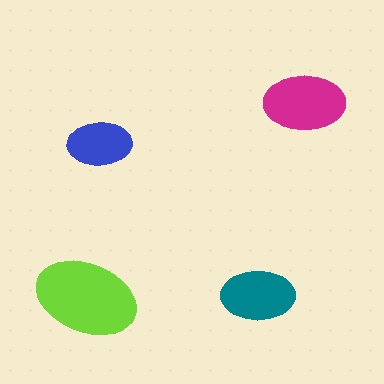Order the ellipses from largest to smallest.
the lime one, the magenta one, the teal one, the blue one.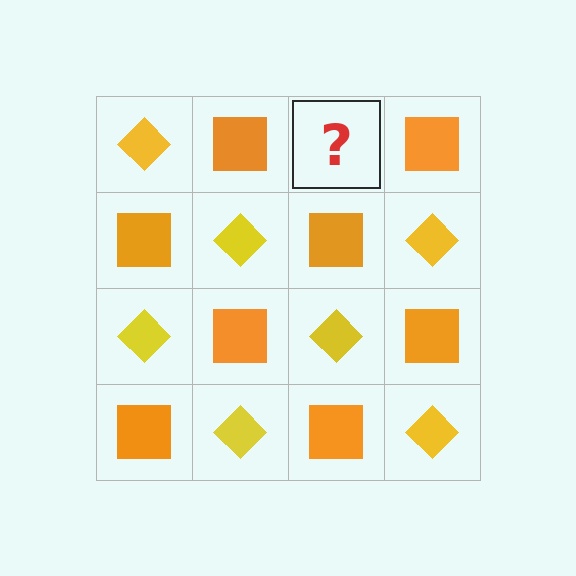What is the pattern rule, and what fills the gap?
The rule is that it alternates yellow diamond and orange square in a checkerboard pattern. The gap should be filled with a yellow diamond.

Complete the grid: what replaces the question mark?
The question mark should be replaced with a yellow diamond.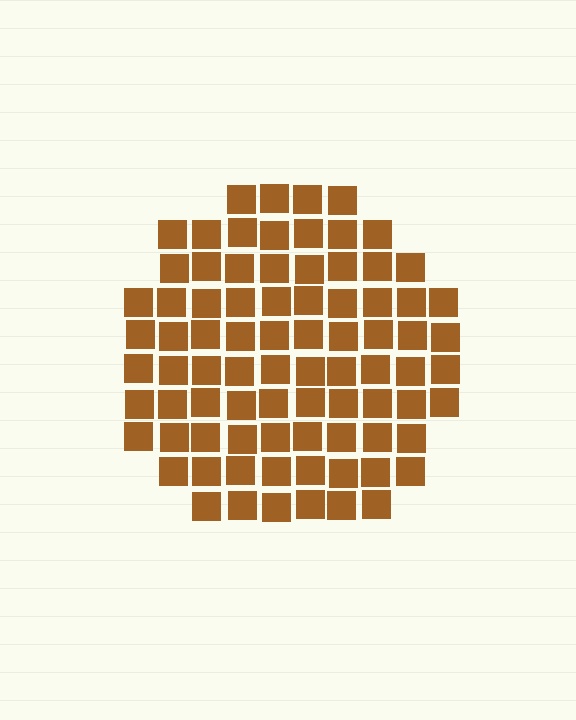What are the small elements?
The small elements are squares.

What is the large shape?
The large shape is a circle.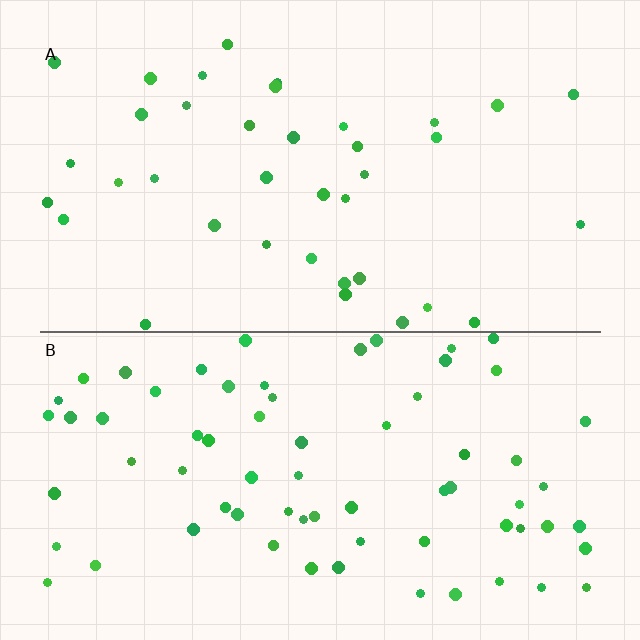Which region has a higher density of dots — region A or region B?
B (the bottom).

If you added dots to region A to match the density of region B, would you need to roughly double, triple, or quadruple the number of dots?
Approximately double.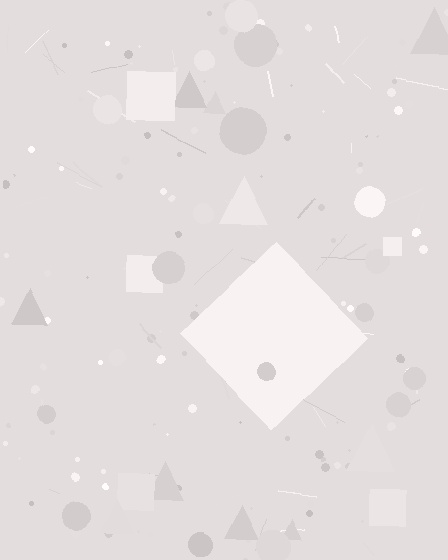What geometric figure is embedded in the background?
A diamond is embedded in the background.